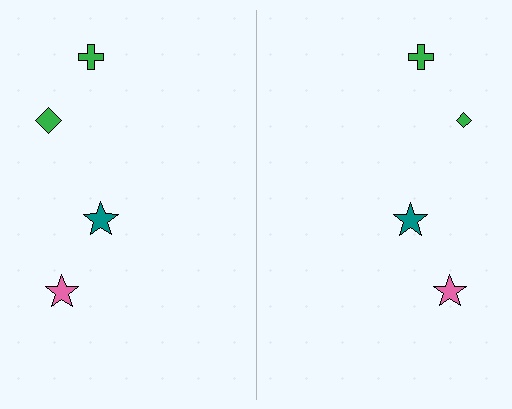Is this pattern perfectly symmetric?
No, the pattern is not perfectly symmetric. The green diamond on the right side has a different size than its mirror counterpart.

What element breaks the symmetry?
The green diamond on the right side has a different size than its mirror counterpart.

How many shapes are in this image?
There are 8 shapes in this image.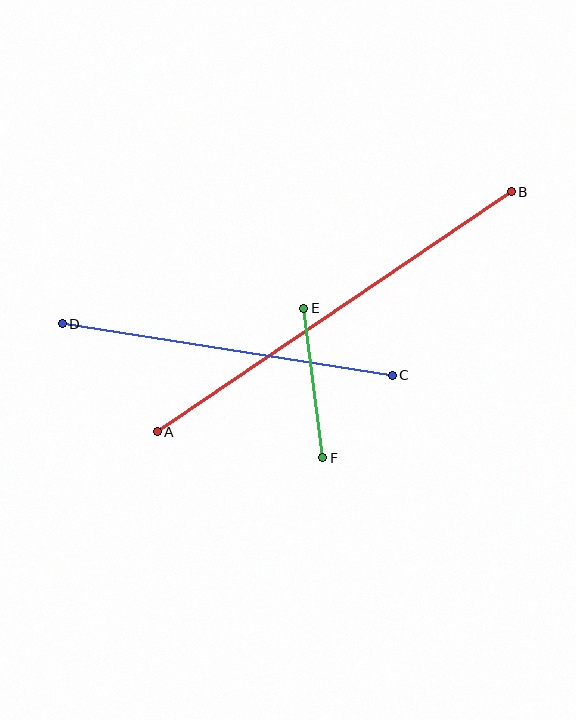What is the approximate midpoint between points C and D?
The midpoint is at approximately (227, 350) pixels.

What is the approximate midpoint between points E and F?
The midpoint is at approximately (313, 383) pixels.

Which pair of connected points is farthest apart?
Points A and B are farthest apart.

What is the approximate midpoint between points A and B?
The midpoint is at approximately (334, 312) pixels.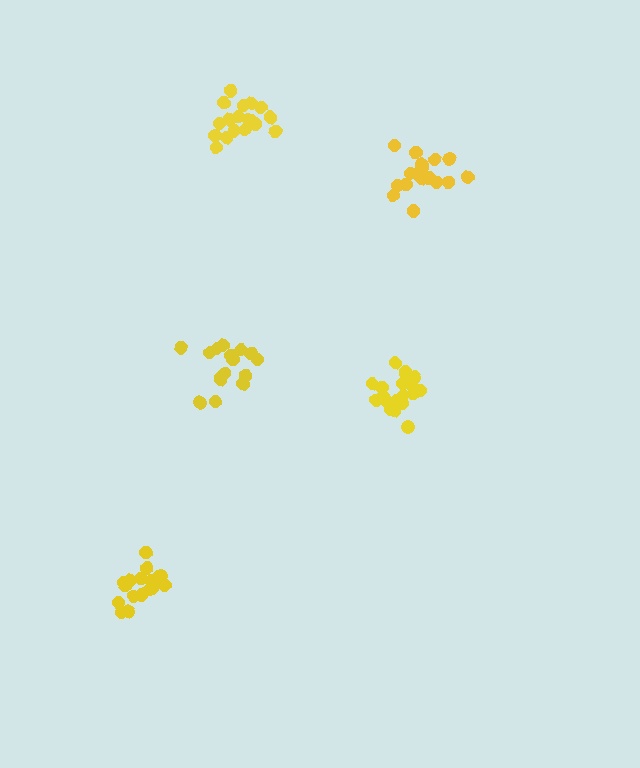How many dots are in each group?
Group 1: 16 dots, Group 2: 18 dots, Group 3: 18 dots, Group 4: 17 dots, Group 5: 19 dots (88 total).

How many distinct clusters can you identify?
There are 5 distinct clusters.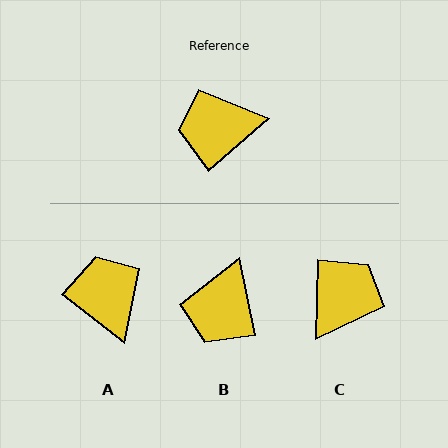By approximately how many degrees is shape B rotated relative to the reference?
Approximately 60 degrees counter-clockwise.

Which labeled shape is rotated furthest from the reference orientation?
C, about 133 degrees away.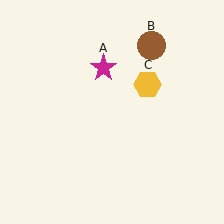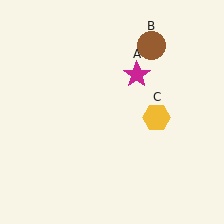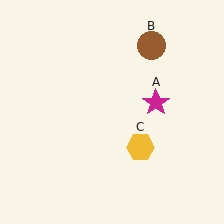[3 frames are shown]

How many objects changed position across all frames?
2 objects changed position: magenta star (object A), yellow hexagon (object C).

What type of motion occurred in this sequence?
The magenta star (object A), yellow hexagon (object C) rotated clockwise around the center of the scene.